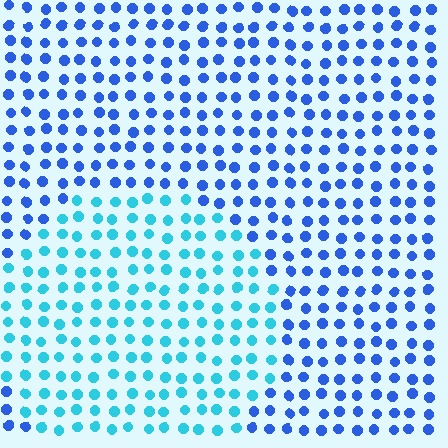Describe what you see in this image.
The image is filled with small blue elements in a uniform arrangement. A circle-shaped region is visible where the elements are tinted to a slightly different hue, forming a subtle color boundary.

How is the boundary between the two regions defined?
The boundary is defined purely by a slight shift in hue (about 37 degrees). Spacing, size, and orientation are identical on both sides.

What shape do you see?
I see a circle.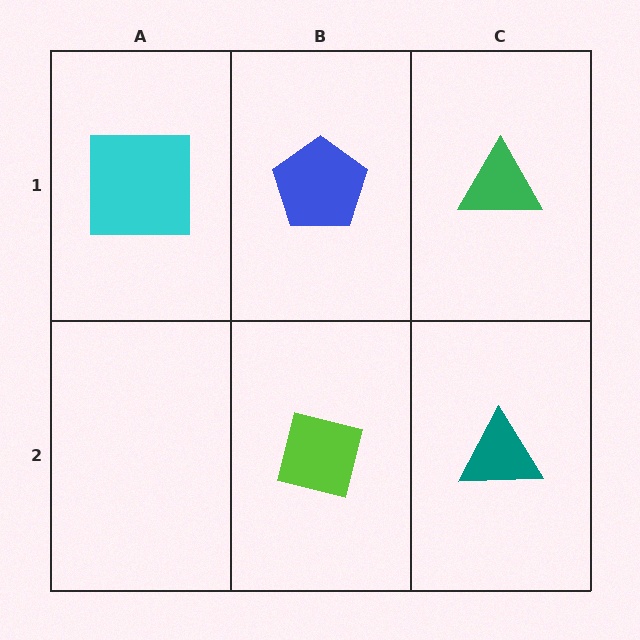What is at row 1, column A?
A cyan square.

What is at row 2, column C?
A teal triangle.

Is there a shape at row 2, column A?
No, that cell is empty.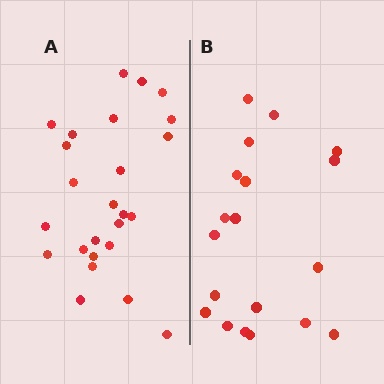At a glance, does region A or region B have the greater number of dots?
Region A (the left region) has more dots.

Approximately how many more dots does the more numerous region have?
Region A has about 6 more dots than region B.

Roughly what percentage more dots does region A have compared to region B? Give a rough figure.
About 30% more.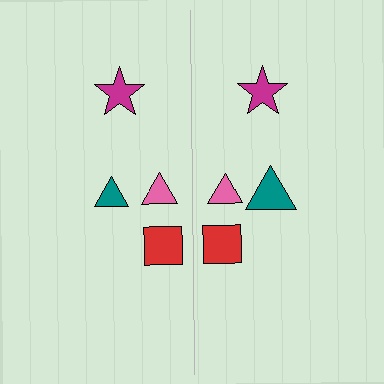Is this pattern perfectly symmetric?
No, the pattern is not perfectly symmetric. The teal triangle on the right side has a different size than its mirror counterpart.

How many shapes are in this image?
There are 8 shapes in this image.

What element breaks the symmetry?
The teal triangle on the right side has a different size than its mirror counterpart.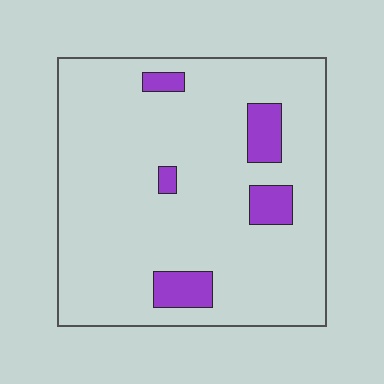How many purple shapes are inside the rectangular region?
5.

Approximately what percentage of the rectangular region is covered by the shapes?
Approximately 10%.